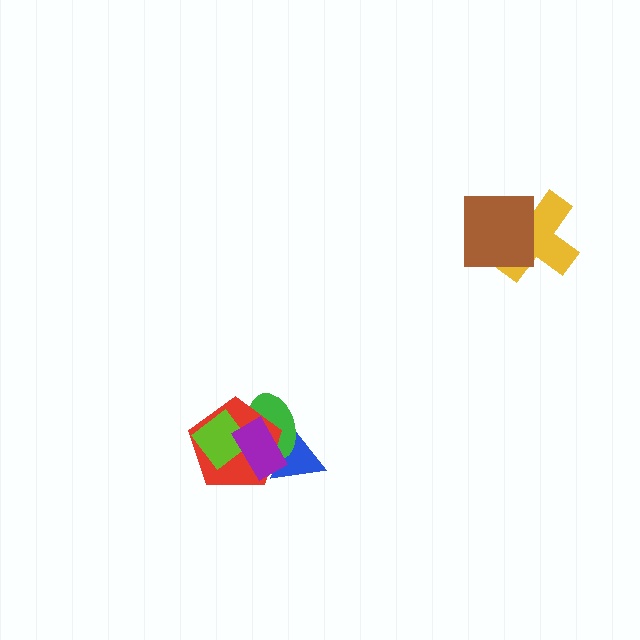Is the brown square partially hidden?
No, no other shape covers it.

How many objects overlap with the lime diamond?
3 objects overlap with the lime diamond.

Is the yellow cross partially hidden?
Yes, it is partially covered by another shape.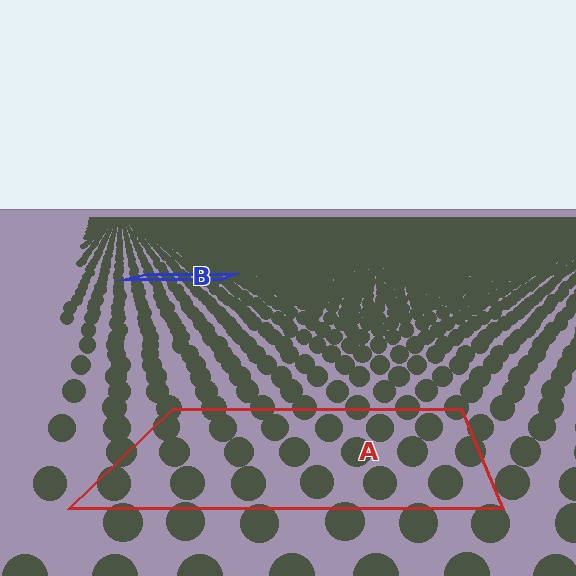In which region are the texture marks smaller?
The texture marks are smaller in region B, because it is farther away.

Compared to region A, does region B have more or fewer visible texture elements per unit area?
Region B has more texture elements per unit area — they are packed more densely because it is farther away.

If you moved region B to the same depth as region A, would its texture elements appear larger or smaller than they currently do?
They would appear larger. At a closer depth, the same texture elements are projected at a bigger on-screen size.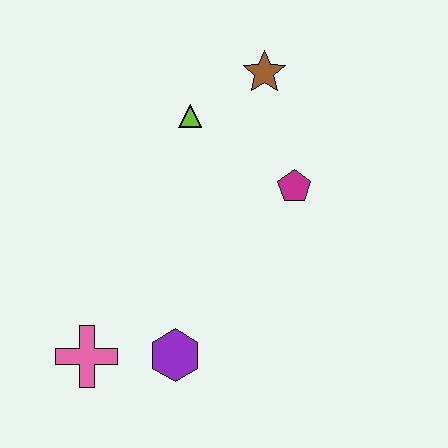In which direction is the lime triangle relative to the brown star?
The lime triangle is to the left of the brown star.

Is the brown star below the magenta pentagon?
No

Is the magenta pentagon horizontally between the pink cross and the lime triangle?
No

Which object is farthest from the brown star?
The pink cross is farthest from the brown star.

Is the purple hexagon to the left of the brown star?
Yes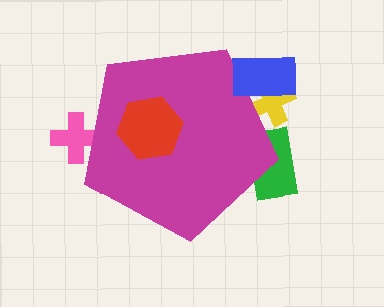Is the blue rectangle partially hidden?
No, the blue rectangle is fully visible.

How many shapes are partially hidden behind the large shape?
3 shapes are partially hidden.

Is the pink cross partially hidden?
Yes, the pink cross is partially hidden behind the magenta pentagon.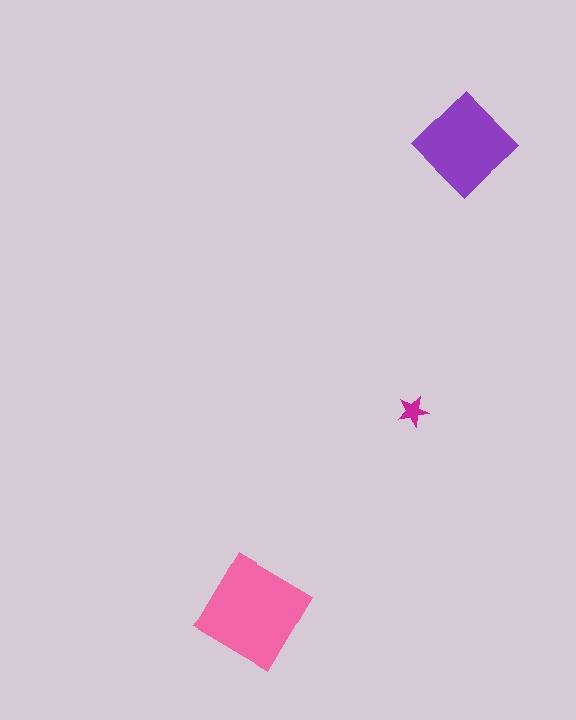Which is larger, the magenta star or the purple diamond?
The purple diamond.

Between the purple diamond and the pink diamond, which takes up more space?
The pink diamond.